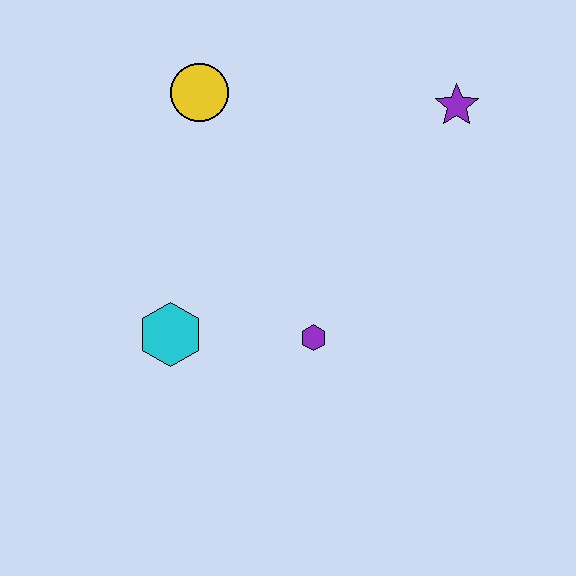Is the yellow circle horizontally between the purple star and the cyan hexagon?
Yes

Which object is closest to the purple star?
The yellow circle is closest to the purple star.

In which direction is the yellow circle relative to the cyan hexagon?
The yellow circle is above the cyan hexagon.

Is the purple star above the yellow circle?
No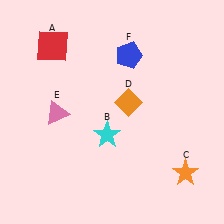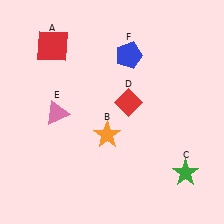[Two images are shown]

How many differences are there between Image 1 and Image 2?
There are 3 differences between the two images.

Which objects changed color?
B changed from cyan to orange. C changed from orange to green. D changed from orange to red.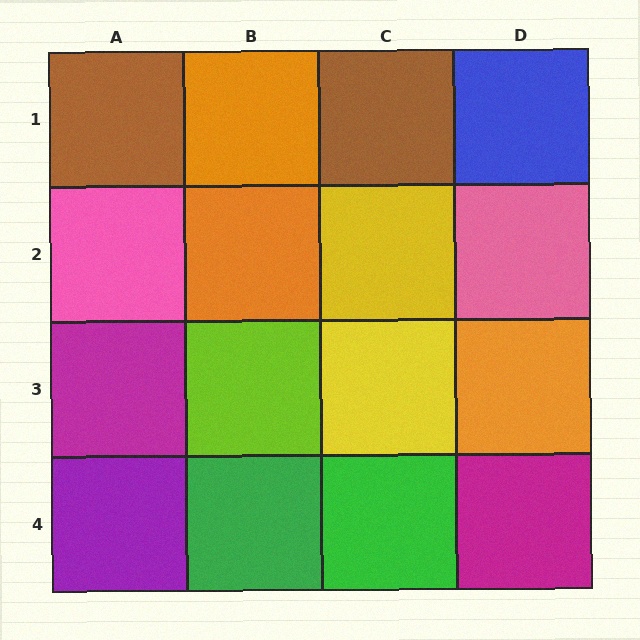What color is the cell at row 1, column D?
Blue.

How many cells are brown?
2 cells are brown.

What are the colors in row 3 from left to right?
Magenta, lime, yellow, orange.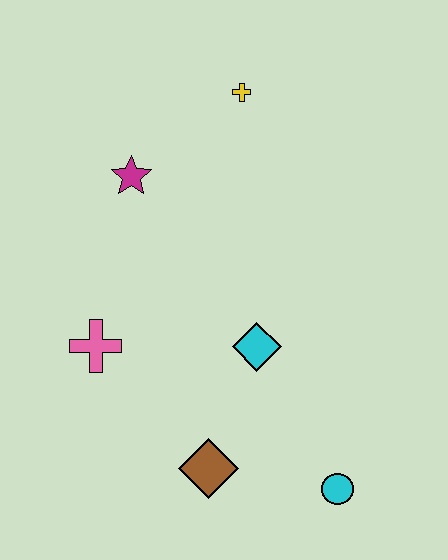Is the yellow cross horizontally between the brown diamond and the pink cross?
No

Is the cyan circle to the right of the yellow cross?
Yes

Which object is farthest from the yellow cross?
The cyan circle is farthest from the yellow cross.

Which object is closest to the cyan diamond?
The brown diamond is closest to the cyan diamond.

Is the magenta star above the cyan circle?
Yes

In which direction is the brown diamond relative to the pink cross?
The brown diamond is below the pink cross.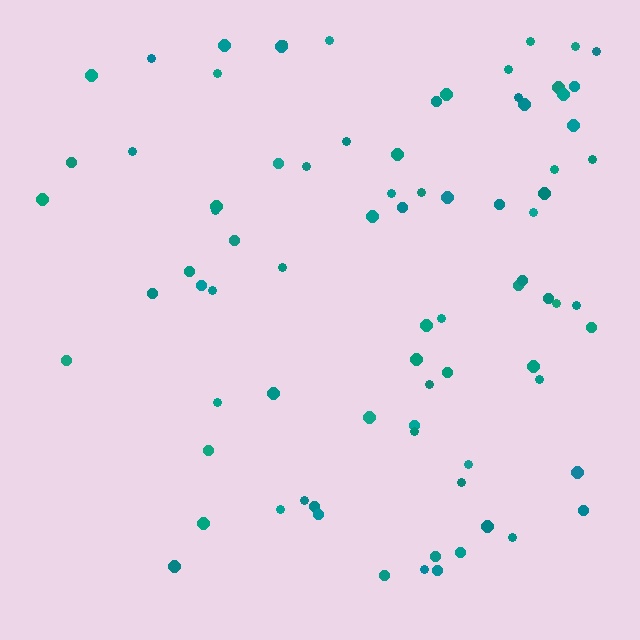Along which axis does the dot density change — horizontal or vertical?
Horizontal.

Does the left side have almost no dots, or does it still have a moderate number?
Still a moderate number, just noticeably fewer than the right.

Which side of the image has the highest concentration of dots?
The right.